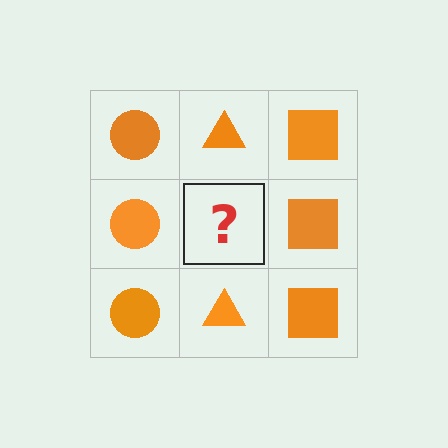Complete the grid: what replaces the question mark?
The question mark should be replaced with an orange triangle.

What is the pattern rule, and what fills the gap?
The rule is that each column has a consistent shape. The gap should be filled with an orange triangle.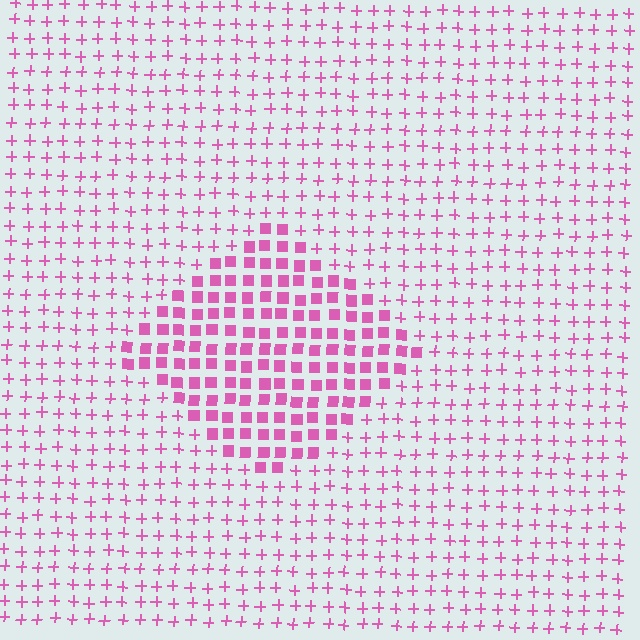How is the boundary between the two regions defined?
The boundary is defined by a change in element shape: squares inside vs. plus signs outside. All elements share the same color and spacing.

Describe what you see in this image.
The image is filled with small pink elements arranged in a uniform grid. A diamond-shaped region contains squares, while the surrounding area contains plus signs. The boundary is defined purely by the change in element shape.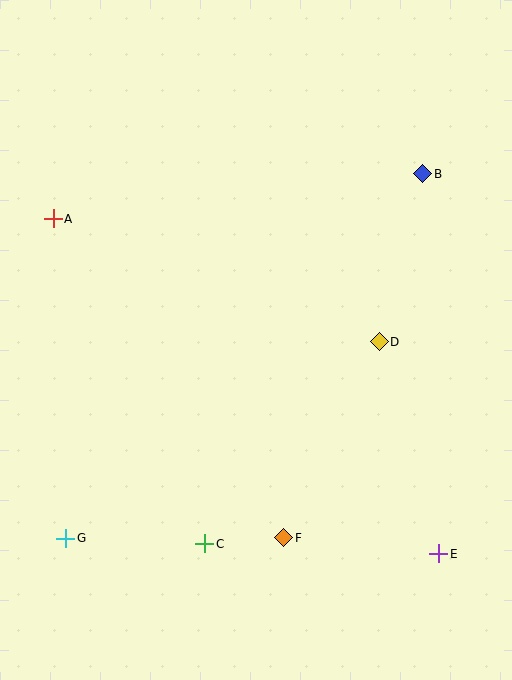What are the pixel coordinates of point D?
Point D is at (379, 342).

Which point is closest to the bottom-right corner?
Point E is closest to the bottom-right corner.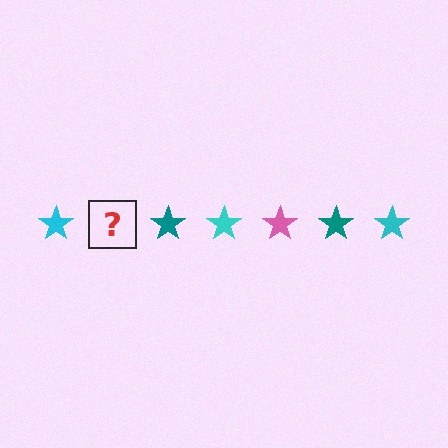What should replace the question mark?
The question mark should be replaced with a pink star.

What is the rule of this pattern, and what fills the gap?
The rule is that the pattern cycles through cyan, pink, teal stars. The gap should be filled with a pink star.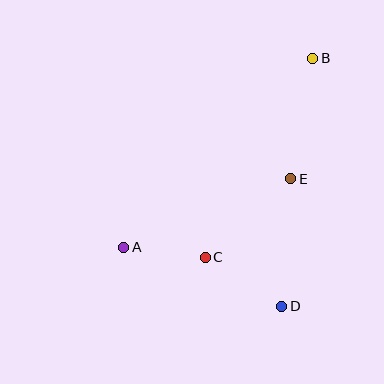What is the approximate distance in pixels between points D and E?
The distance between D and E is approximately 128 pixels.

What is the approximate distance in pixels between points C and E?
The distance between C and E is approximately 116 pixels.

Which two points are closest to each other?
Points A and C are closest to each other.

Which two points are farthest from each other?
Points A and B are farthest from each other.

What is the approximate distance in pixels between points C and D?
The distance between C and D is approximately 91 pixels.